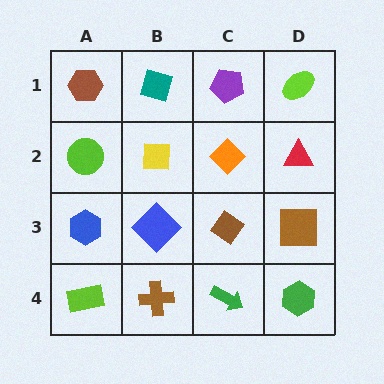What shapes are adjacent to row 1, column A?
A lime circle (row 2, column A), a teal diamond (row 1, column B).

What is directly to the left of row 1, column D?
A purple pentagon.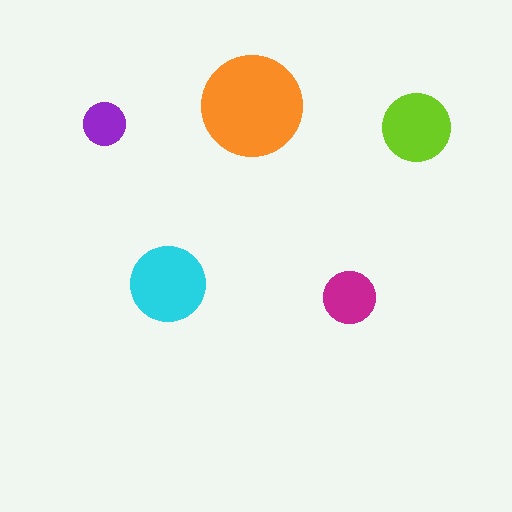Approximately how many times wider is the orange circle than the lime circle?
About 1.5 times wider.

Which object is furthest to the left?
The purple circle is leftmost.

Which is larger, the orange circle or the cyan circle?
The orange one.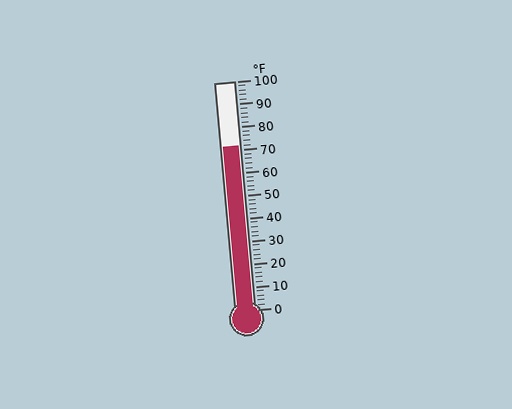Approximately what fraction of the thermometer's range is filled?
The thermometer is filled to approximately 70% of its range.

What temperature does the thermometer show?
The thermometer shows approximately 72°F.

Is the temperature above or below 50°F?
The temperature is above 50°F.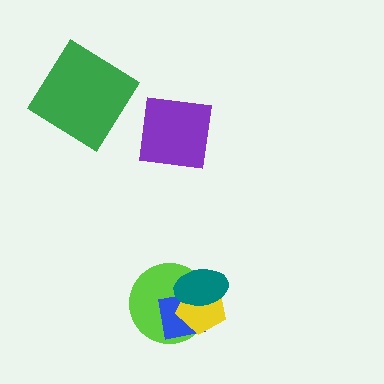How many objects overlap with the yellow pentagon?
3 objects overlap with the yellow pentagon.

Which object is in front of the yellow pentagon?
The teal ellipse is in front of the yellow pentagon.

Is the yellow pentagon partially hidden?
Yes, it is partially covered by another shape.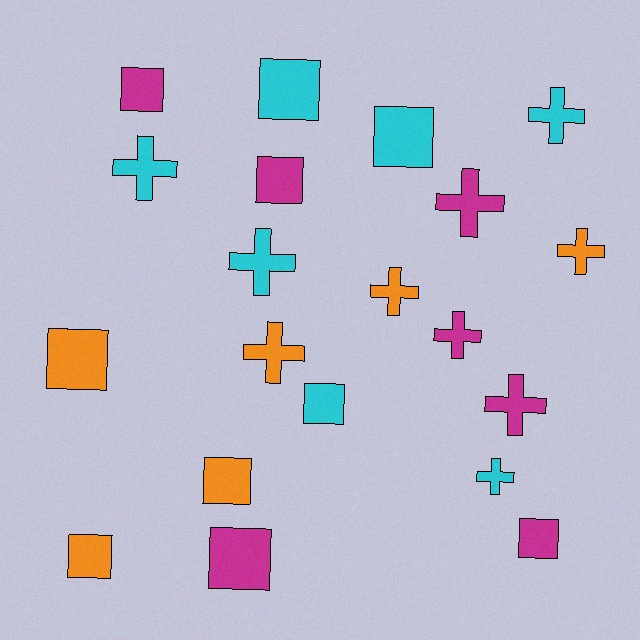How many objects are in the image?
There are 20 objects.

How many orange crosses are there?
There are 3 orange crosses.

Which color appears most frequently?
Magenta, with 7 objects.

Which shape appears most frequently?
Cross, with 10 objects.